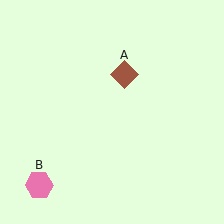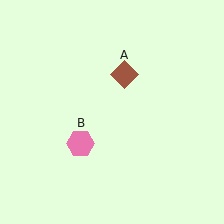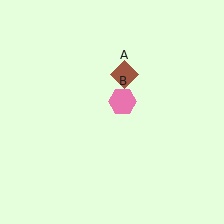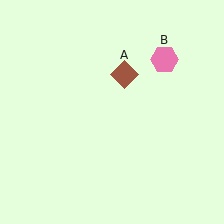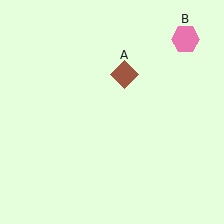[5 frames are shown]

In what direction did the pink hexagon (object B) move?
The pink hexagon (object B) moved up and to the right.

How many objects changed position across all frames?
1 object changed position: pink hexagon (object B).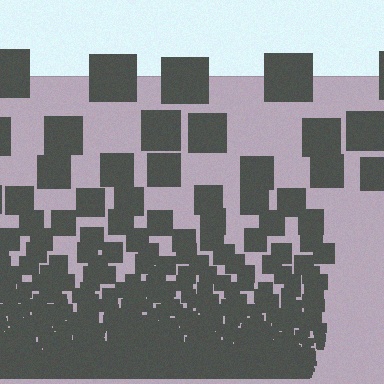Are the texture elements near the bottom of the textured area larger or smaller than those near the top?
Smaller. The gradient is inverted — elements near the bottom are smaller and denser.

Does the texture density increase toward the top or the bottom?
Density increases toward the bottom.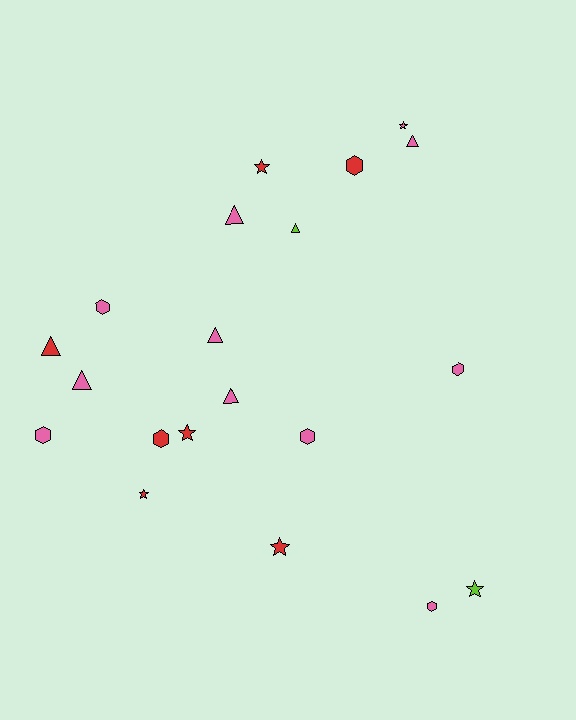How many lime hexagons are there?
There are no lime hexagons.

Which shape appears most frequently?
Hexagon, with 7 objects.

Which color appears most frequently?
Pink, with 11 objects.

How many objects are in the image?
There are 20 objects.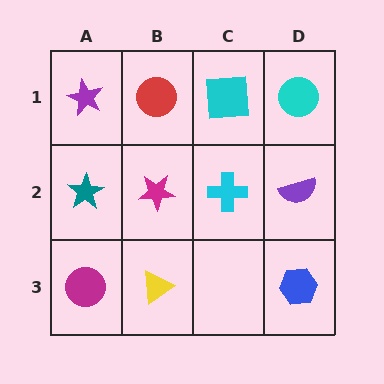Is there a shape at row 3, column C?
No, that cell is empty.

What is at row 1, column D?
A cyan circle.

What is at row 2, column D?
A purple semicircle.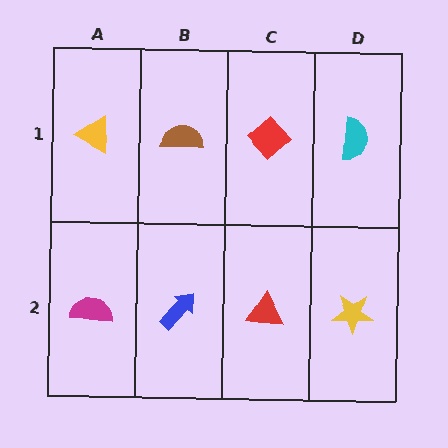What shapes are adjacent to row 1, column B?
A blue arrow (row 2, column B), a yellow triangle (row 1, column A), a red diamond (row 1, column C).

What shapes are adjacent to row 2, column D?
A cyan semicircle (row 1, column D), a red triangle (row 2, column C).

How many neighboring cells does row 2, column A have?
2.